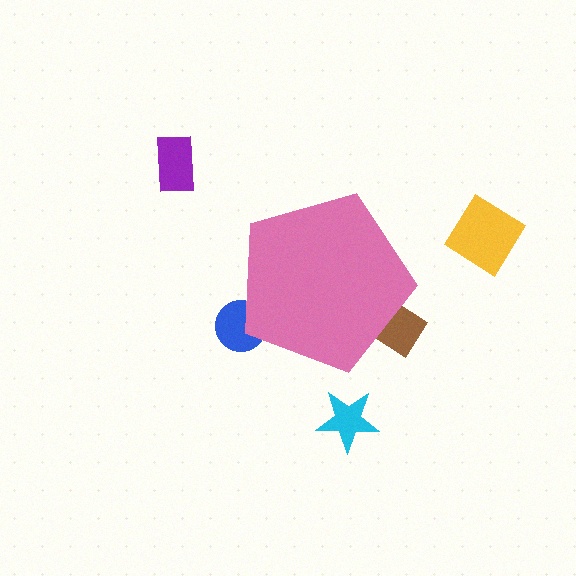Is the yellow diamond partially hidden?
No, the yellow diamond is fully visible.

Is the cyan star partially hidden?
No, the cyan star is fully visible.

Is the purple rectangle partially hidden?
No, the purple rectangle is fully visible.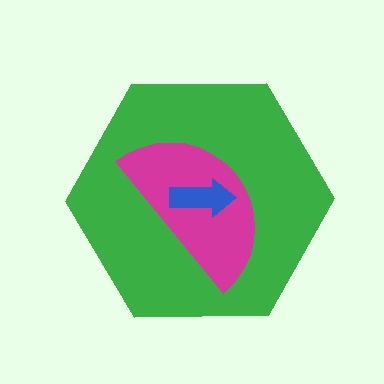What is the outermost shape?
The green hexagon.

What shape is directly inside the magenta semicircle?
The blue arrow.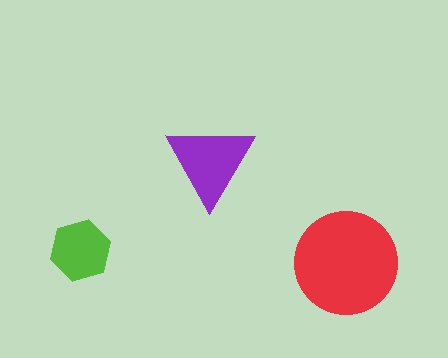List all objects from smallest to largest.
The lime hexagon, the purple triangle, the red circle.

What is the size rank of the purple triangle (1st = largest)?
2nd.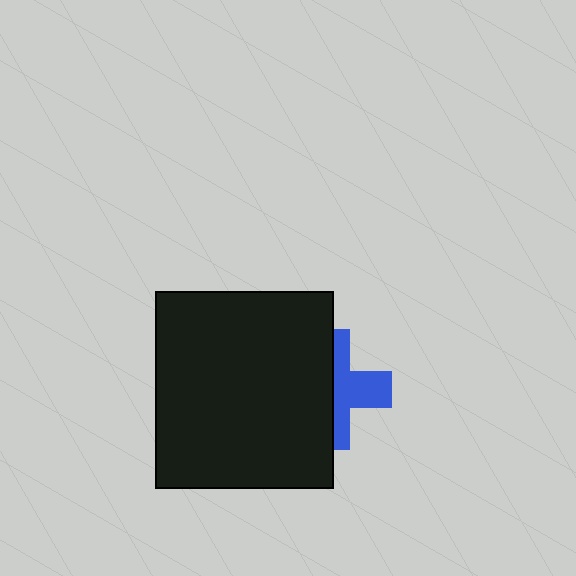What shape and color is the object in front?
The object in front is a black rectangle.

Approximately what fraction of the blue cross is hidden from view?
Roughly 53% of the blue cross is hidden behind the black rectangle.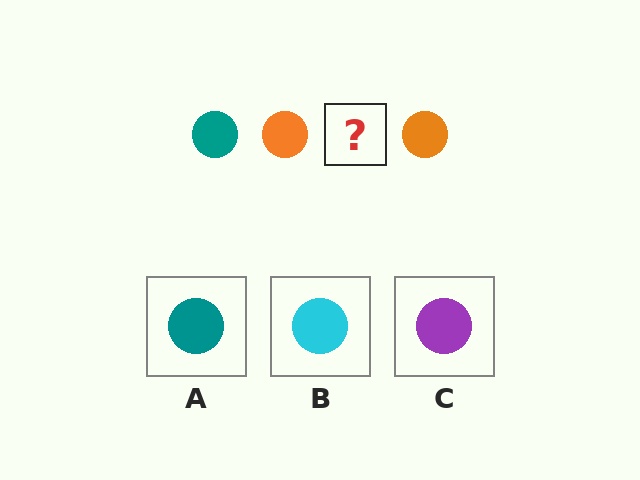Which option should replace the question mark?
Option A.